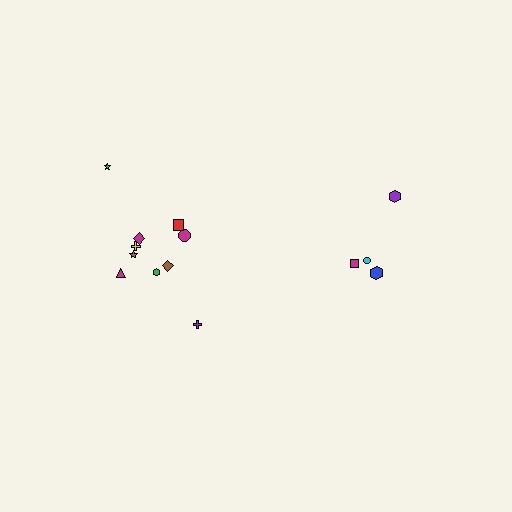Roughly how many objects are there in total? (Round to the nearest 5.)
Roughly 15 objects in total.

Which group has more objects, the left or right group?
The left group.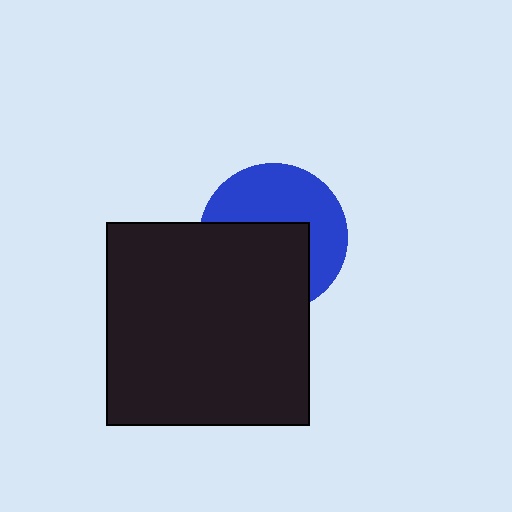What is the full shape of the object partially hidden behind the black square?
The partially hidden object is a blue circle.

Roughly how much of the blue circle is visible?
About half of it is visible (roughly 50%).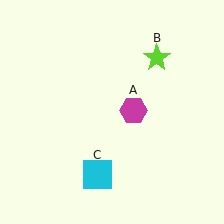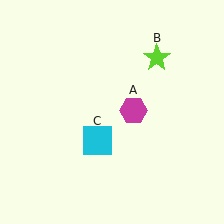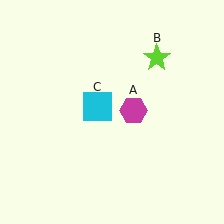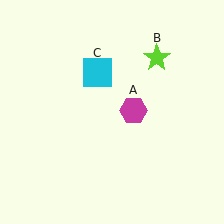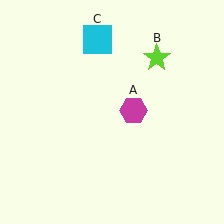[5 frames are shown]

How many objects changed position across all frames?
1 object changed position: cyan square (object C).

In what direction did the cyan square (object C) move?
The cyan square (object C) moved up.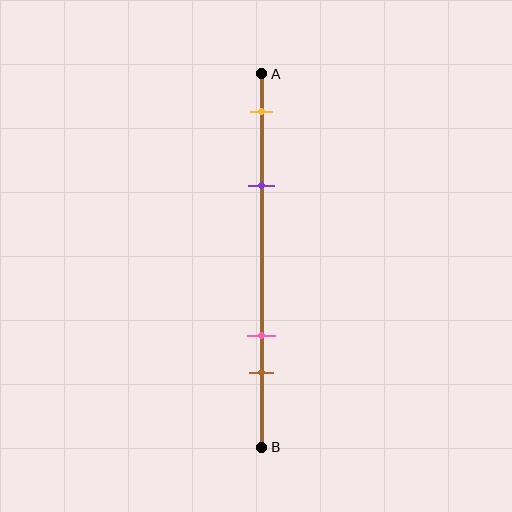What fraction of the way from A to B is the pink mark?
The pink mark is approximately 70% (0.7) of the way from A to B.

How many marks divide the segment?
There are 4 marks dividing the segment.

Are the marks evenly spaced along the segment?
No, the marks are not evenly spaced.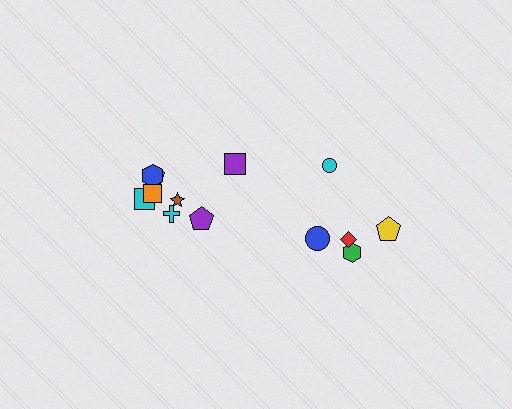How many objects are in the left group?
There are 8 objects.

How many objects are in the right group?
There are 5 objects.